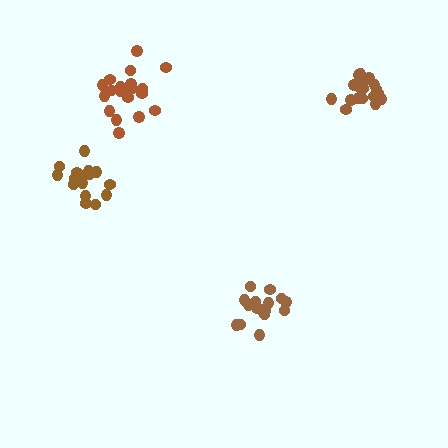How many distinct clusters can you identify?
There are 4 distinct clusters.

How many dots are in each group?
Group 1: 17 dots, Group 2: 19 dots, Group 3: 20 dots, Group 4: 16 dots (72 total).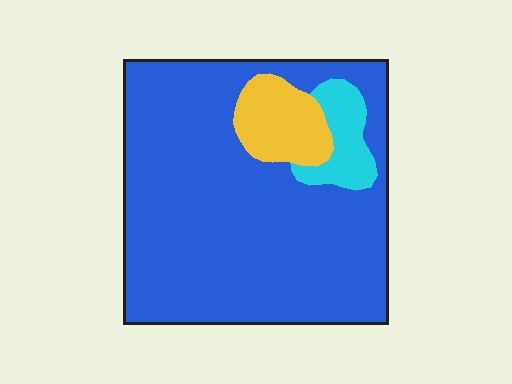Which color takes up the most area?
Blue, at roughly 85%.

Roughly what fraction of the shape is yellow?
Yellow takes up about one tenth (1/10) of the shape.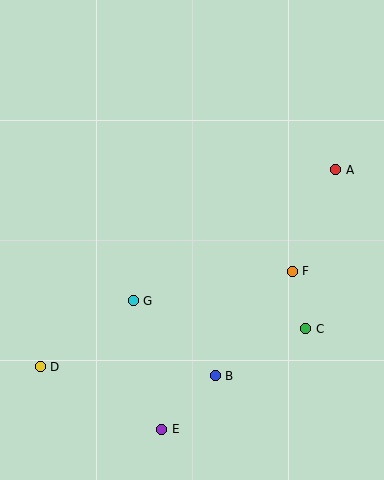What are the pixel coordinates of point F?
Point F is at (292, 271).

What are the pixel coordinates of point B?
Point B is at (215, 376).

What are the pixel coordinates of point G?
Point G is at (133, 301).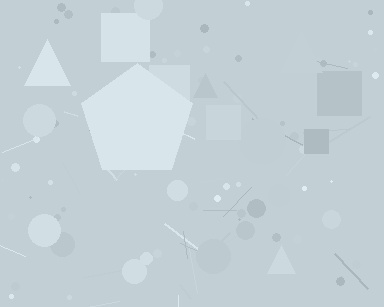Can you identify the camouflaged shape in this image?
The camouflaged shape is a pentagon.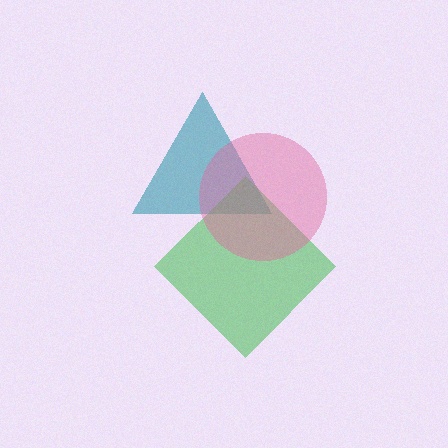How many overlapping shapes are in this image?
There are 3 overlapping shapes in the image.